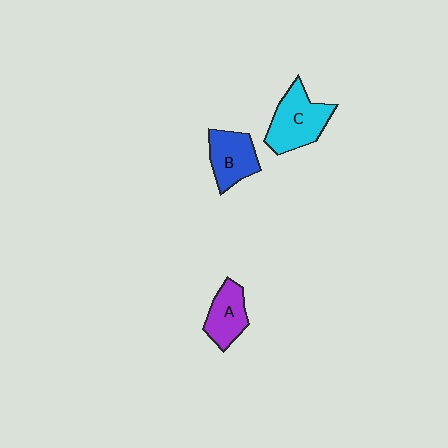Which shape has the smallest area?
Shape A (purple).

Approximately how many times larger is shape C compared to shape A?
Approximately 1.4 times.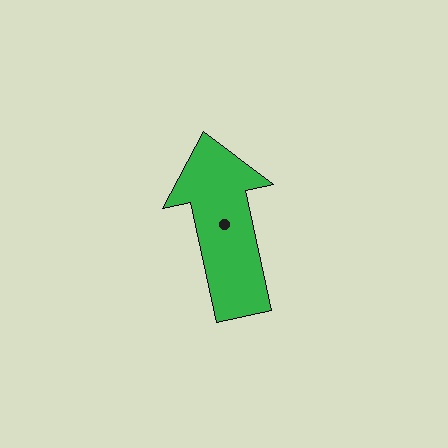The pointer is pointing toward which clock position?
Roughly 12 o'clock.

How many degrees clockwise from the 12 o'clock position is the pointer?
Approximately 348 degrees.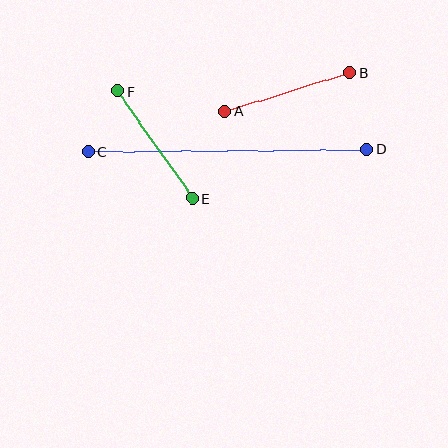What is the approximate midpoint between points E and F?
The midpoint is at approximately (155, 145) pixels.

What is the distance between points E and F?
The distance is approximately 130 pixels.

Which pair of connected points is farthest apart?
Points C and D are farthest apart.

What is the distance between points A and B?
The distance is approximately 132 pixels.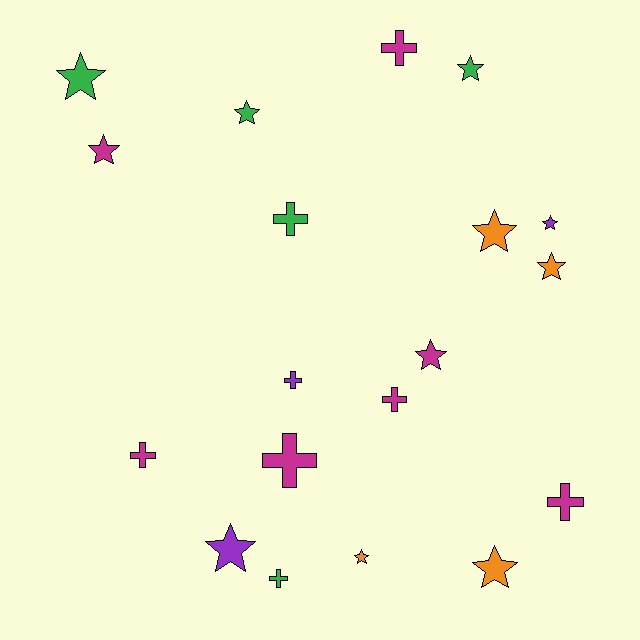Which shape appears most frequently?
Star, with 11 objects.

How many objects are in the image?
There are 19 objects.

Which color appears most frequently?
Magenta, with 7 objects.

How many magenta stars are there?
There are 2 magenta stars.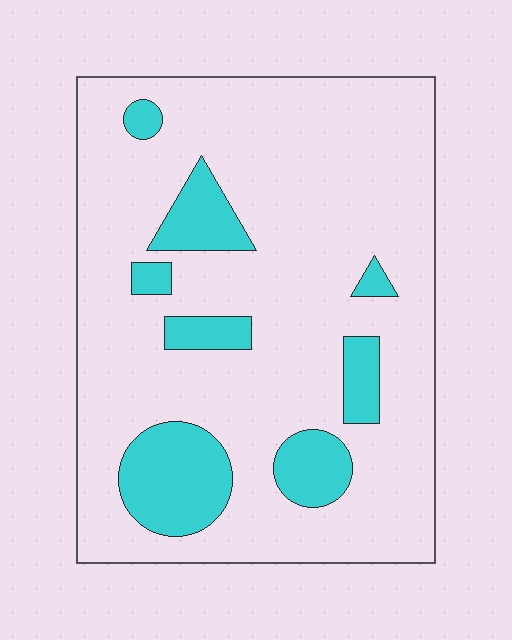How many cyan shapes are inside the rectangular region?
8.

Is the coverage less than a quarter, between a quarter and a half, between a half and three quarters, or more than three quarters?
Less than a quarter.